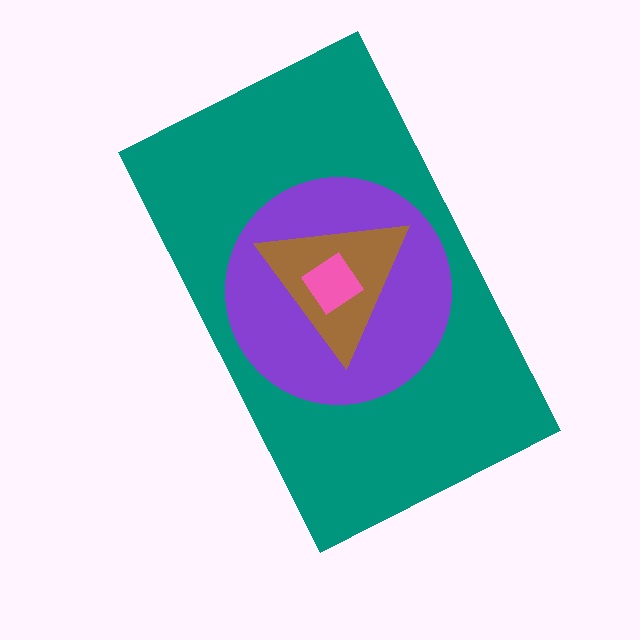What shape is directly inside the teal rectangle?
The purple circle.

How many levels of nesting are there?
4.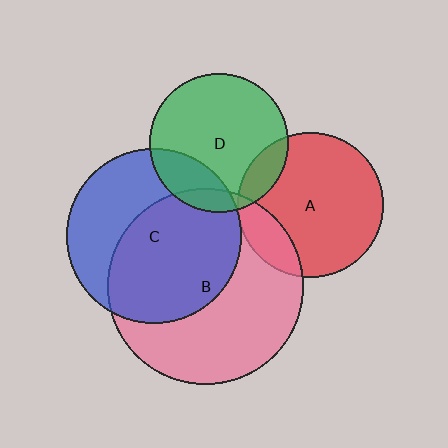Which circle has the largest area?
Circle B (pink).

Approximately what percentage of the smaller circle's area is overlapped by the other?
Approximately 60%.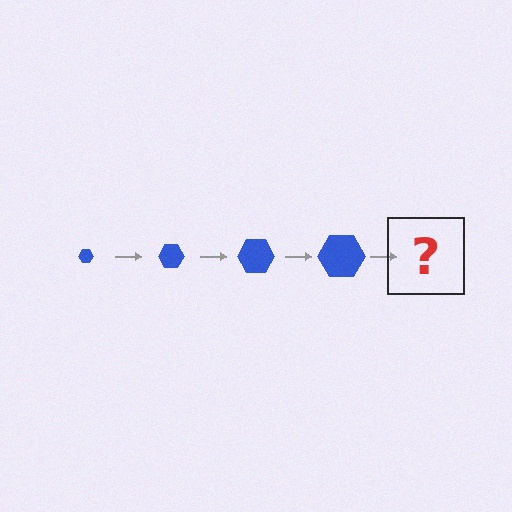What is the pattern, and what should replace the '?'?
The pattern is that the hexagon gets progressively larger each step. The '?' should be a blue hexagon, larger than the previous one.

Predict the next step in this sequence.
The next step is a blue hexagon, larger than the previous one.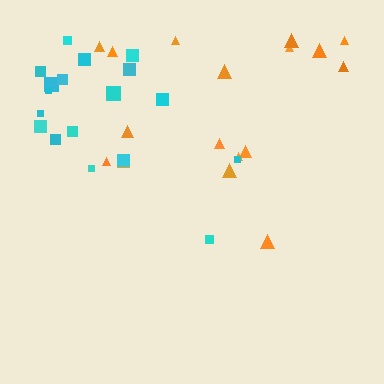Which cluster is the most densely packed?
Cyan.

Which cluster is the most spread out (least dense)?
Orange.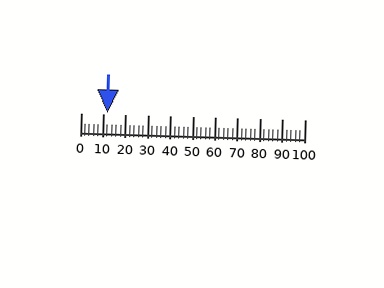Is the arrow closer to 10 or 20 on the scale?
The arrow is closer to 10.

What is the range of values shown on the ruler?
The ruler shows values from 0 to 100.